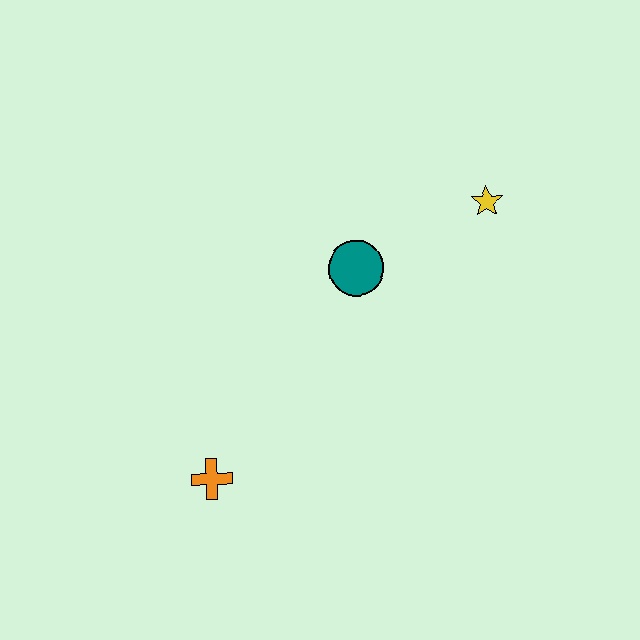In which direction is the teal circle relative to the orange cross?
The teal circle is above the orange cross.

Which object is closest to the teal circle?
The yellow star is closest to the teal circle.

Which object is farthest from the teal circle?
The orange cross is farthest from the teal circle.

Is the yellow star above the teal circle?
Yes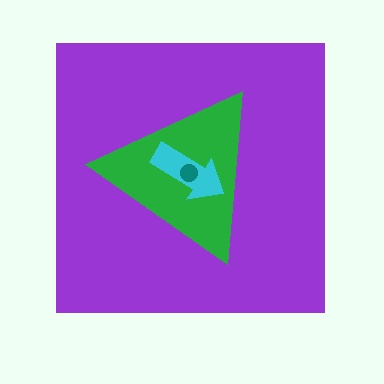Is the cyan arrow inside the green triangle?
Yes.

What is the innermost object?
The teal circle.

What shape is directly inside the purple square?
The green triangle.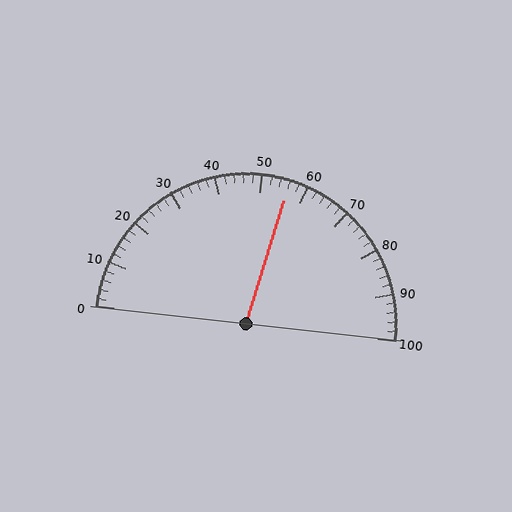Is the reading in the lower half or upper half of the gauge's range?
The reading is in the upper half of the range (0 to 100).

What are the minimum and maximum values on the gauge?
The gauge ranges from 0 to 100.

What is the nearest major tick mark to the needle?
The nearest major tick mark is 60.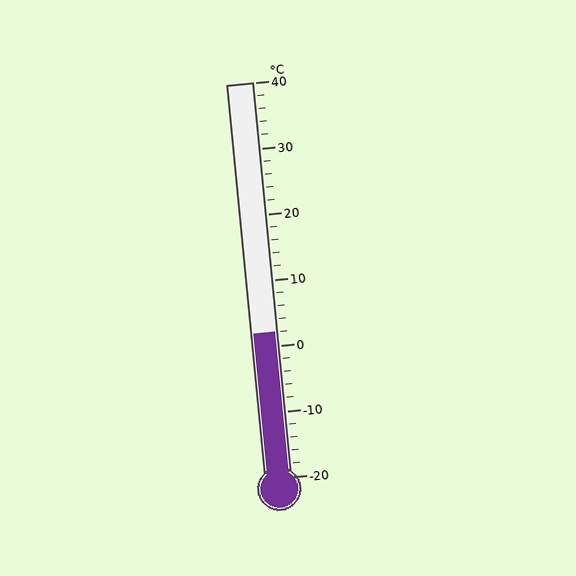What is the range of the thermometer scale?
The thermometer scale ranges from -20°C to 40°C.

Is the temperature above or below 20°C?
The temperature is below 20°C.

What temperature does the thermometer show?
The thermometer shows approximately 2°C.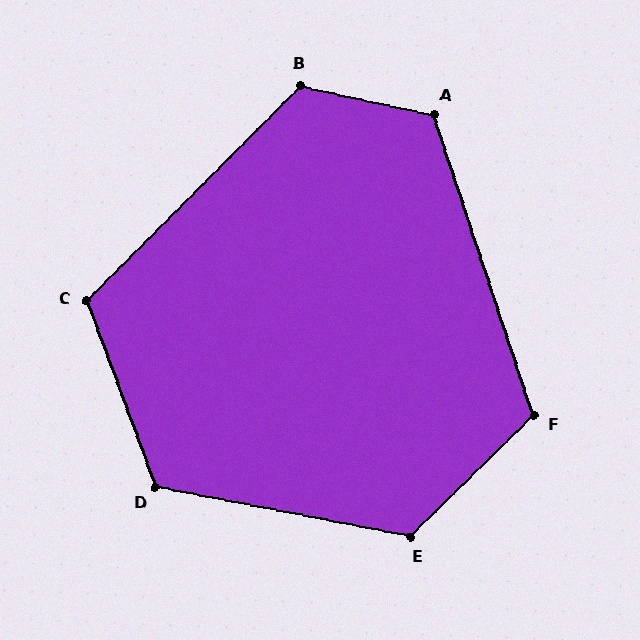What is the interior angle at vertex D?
Approximately 121 degrees (obtuse).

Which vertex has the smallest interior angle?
C, at approximately 115 degrees.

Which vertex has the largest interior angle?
E, at approximately 125 degrees.